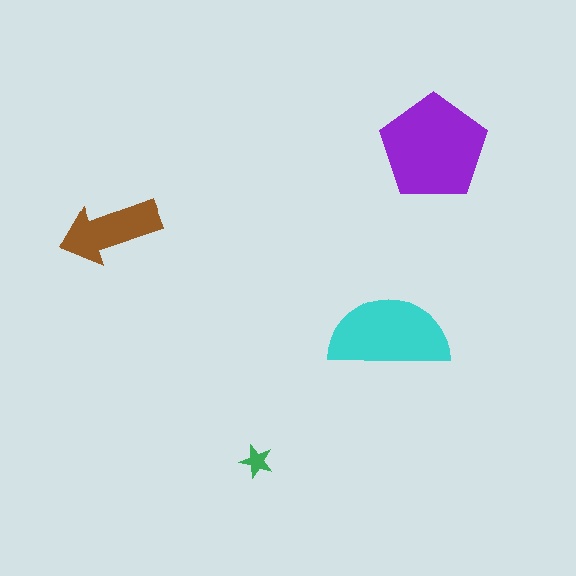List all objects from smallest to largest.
The green star, the brown arrow, the cyan semicircle, the purple pentagon.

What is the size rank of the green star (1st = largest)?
4th.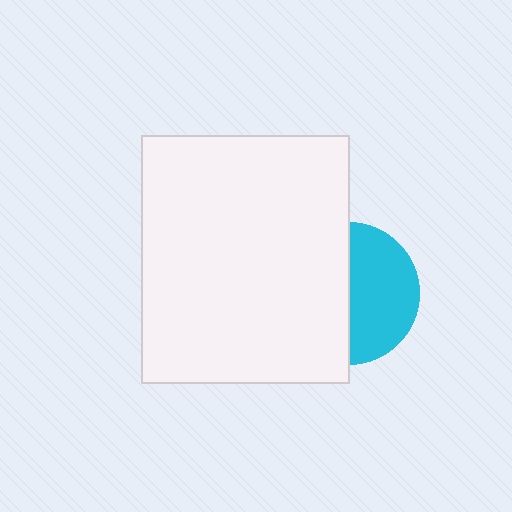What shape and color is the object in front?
The object in front is a white rectangle.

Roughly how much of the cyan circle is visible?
About half of it is visible (roughly 49%).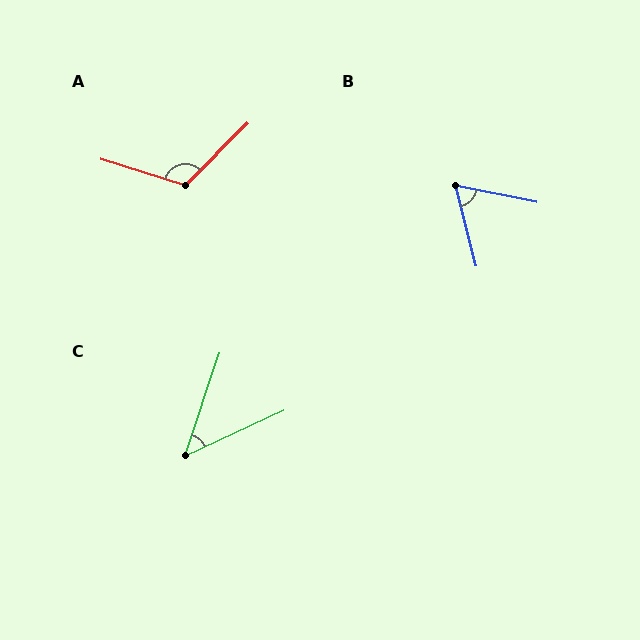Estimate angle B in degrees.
Approximately 64 degrees.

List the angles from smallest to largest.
C (47°), B (64°), A (117°).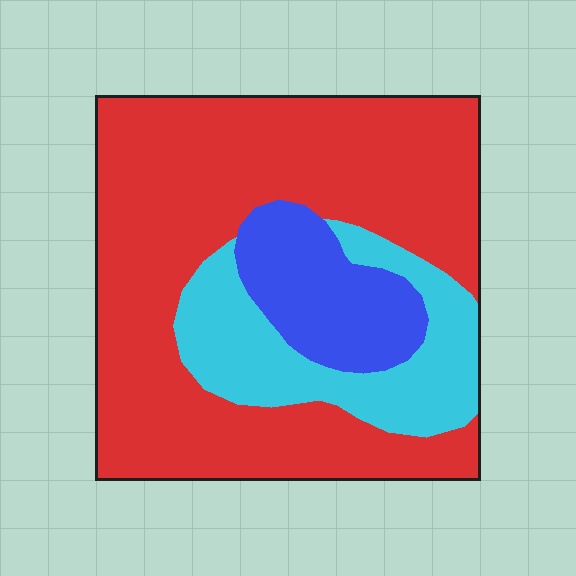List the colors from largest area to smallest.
From largest to smallest: red, cyan, blue.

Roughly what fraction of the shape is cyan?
Cyan covers about 20% of the shape.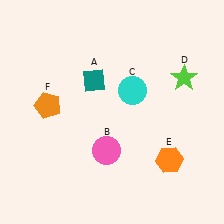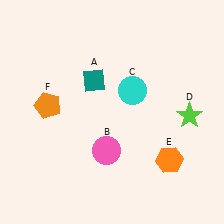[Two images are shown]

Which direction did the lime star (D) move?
The lime star (D) moved down.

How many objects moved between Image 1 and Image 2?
1 object moved between the two images.